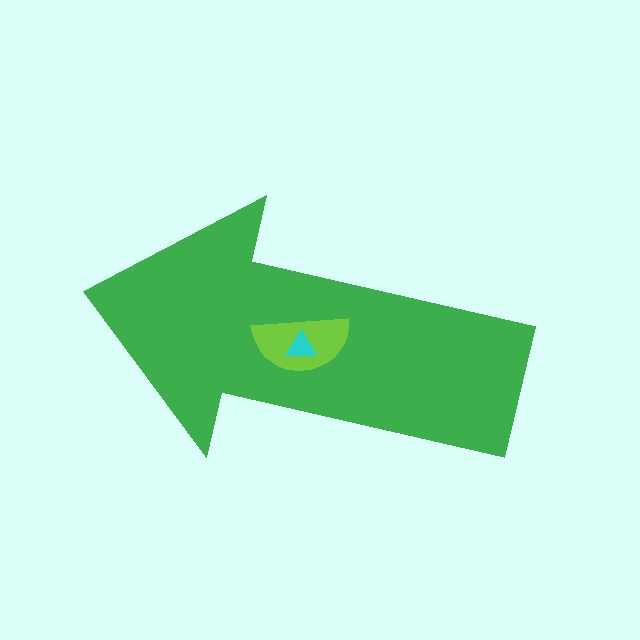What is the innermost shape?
The cyan triangle.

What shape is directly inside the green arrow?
The lime semicircle.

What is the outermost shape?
The green arrow.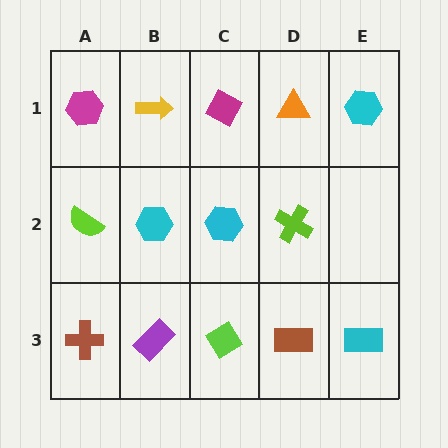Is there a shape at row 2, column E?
No, that cell is empty.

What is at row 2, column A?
A lime semicircle.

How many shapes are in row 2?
4 shapes.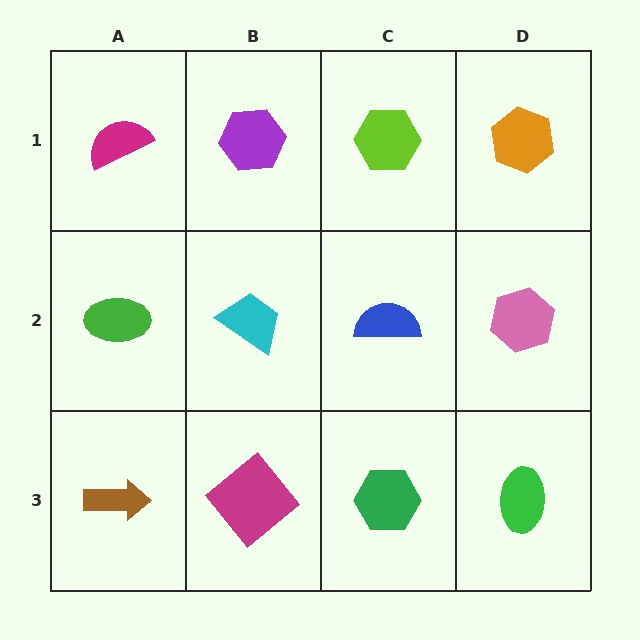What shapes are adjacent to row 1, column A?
A green ellipse (row 2, column A), a purple hexagon (row 1, column B).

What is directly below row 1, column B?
A cyan trapezoid.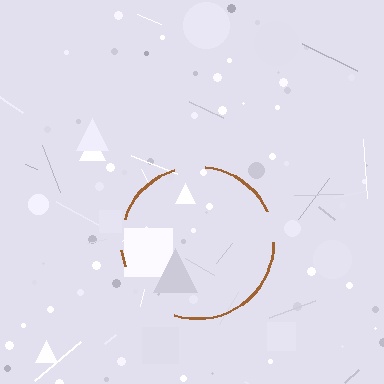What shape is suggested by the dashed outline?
The dashed outline suggests a circle.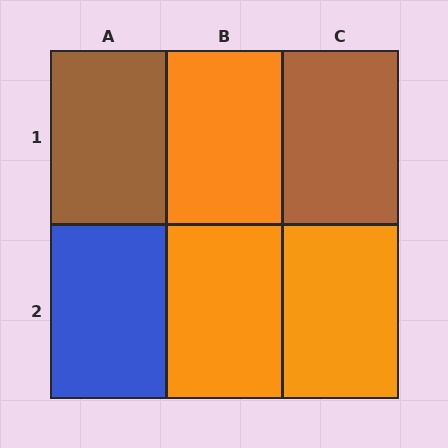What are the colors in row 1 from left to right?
Brown, orange, brown.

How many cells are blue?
1 cell is blue.